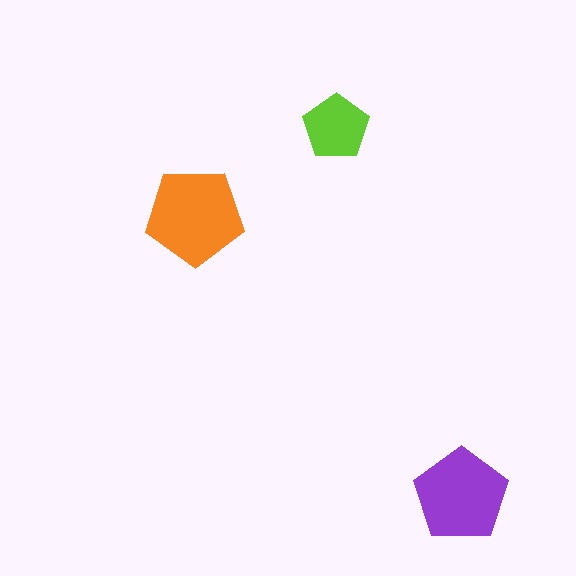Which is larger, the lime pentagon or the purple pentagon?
The purple one.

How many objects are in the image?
There are 3 objects in the image.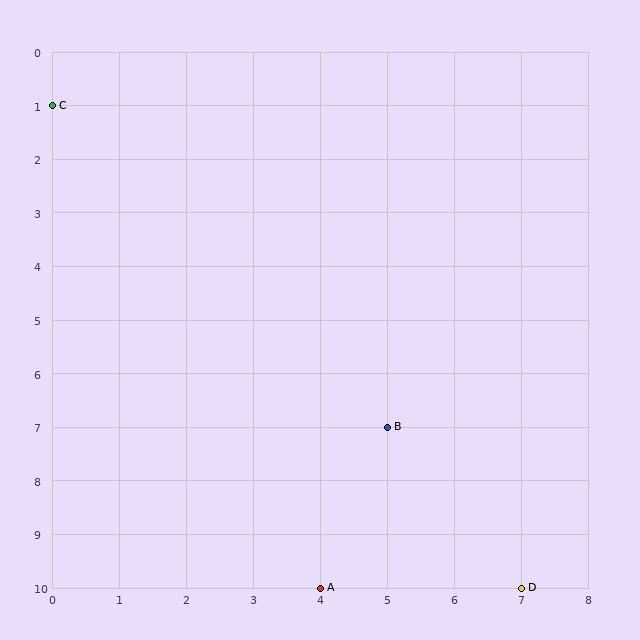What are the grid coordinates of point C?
Point C is at grid coordinates (0, 1).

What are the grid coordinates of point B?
Point B is at grid coordinates (5, 7).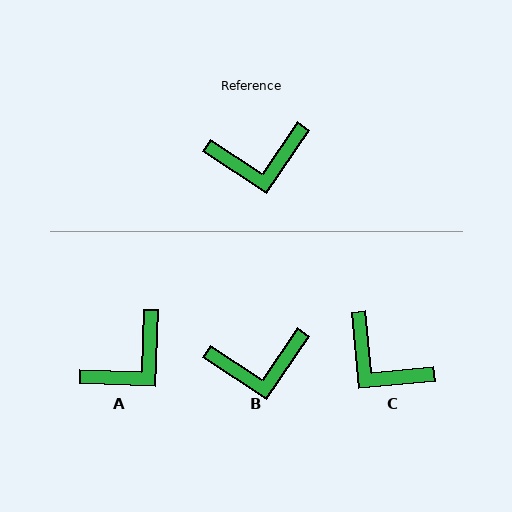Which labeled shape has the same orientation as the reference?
B.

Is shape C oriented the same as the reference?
No, it is off by about 51 degrees.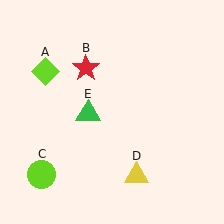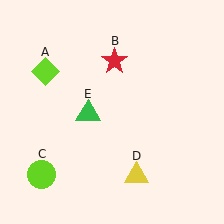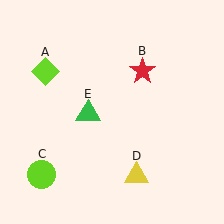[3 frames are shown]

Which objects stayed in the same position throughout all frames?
Lime diamond (object A) and lime circle (object C) and yellow triangle (object D) and green triangle (object E) remained stationary.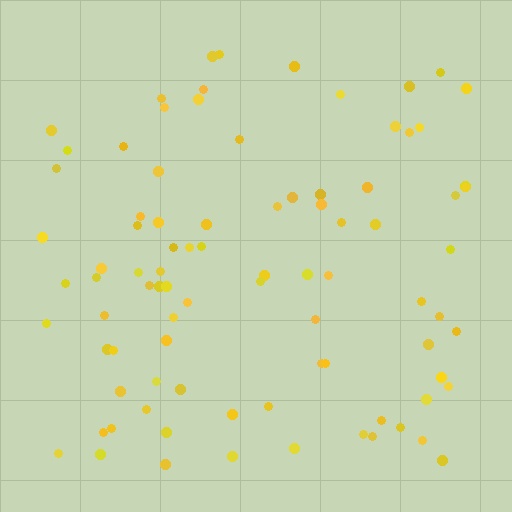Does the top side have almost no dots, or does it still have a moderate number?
Still a moderate number, just noticeably fewer than the bottom.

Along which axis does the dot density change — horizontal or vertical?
Vertical.